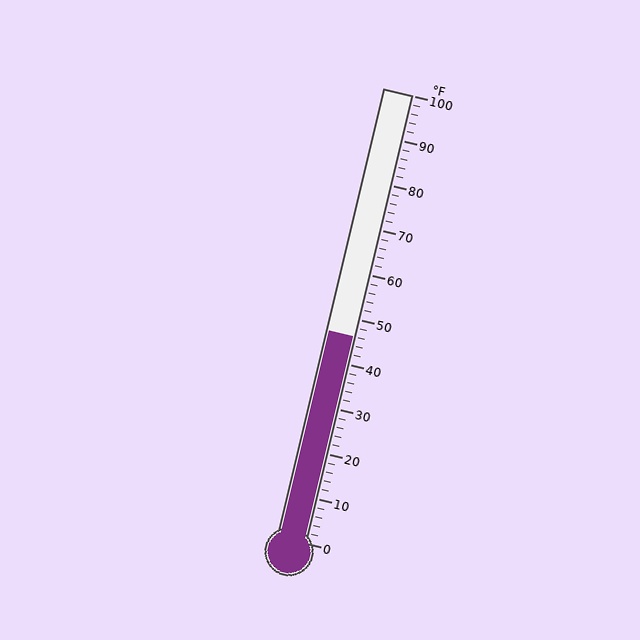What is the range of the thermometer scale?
The thermometer scale ranges from 0°F to 100°F.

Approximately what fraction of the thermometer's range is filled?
The thermometer is filled to approximately 45% of its range.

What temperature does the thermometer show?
The thermometer shows approximately 46°F.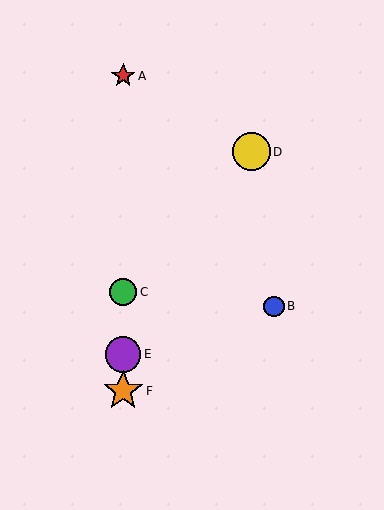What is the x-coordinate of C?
Object C is at x≈123.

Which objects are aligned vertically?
Objects A, C, E, F are aligned vertically.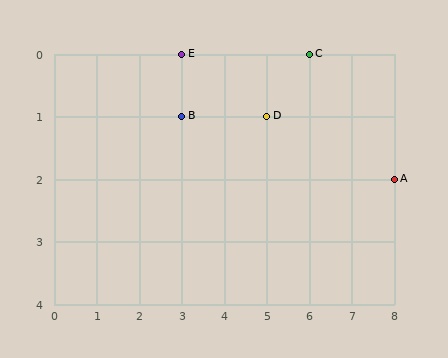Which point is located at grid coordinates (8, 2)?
Point A is at (8, 2).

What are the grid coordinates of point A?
Point A is at grid coordinates (8, 2).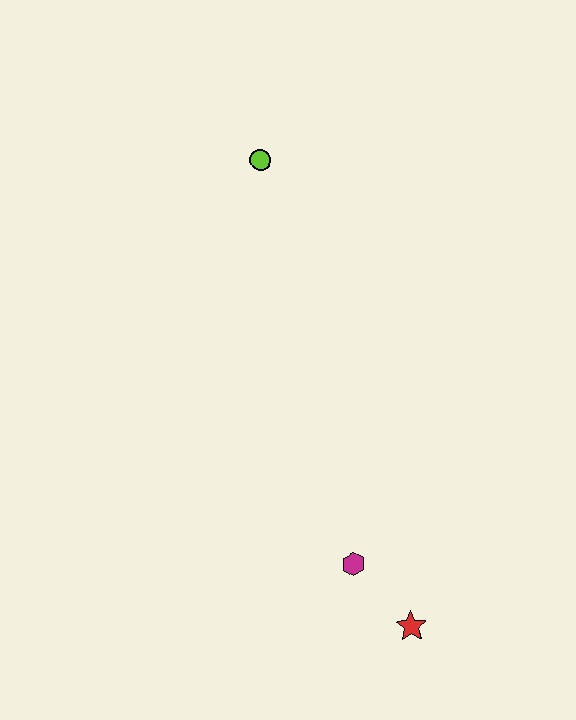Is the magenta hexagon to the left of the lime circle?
No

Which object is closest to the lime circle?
The magenta hexagon is closest to the lime circle.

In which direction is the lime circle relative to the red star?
The lime circle is above the red star.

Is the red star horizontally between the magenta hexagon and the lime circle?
No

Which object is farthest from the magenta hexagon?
The lime circle is farthest from the magenta hexagon.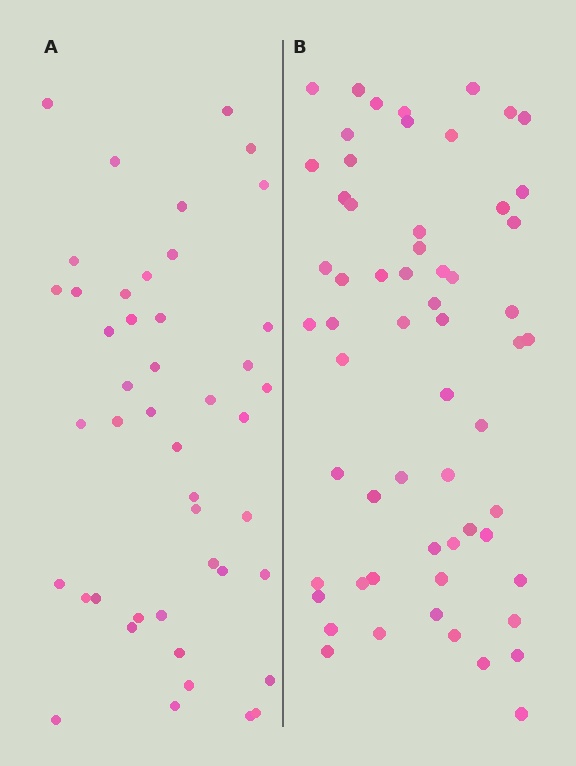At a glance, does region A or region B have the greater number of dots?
Region B (the right region) has more dots.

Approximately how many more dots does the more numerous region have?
Region B has approximately 15 more dots than region A.